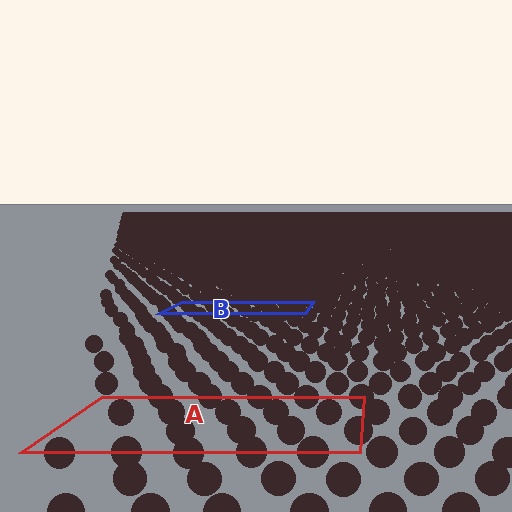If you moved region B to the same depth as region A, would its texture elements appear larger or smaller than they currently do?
They would appear larger. At a closer depth, the same texture elements are projected at a bigger on-screen size.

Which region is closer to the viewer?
Region A is closer. The texture elements there are larger and more spread out.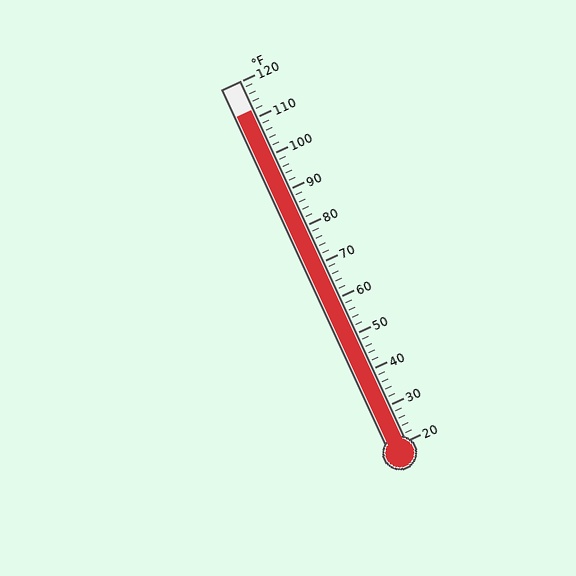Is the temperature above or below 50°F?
The temperature is above 50°F.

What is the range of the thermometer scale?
The thermometer scale ranges from 20°F to 120°F.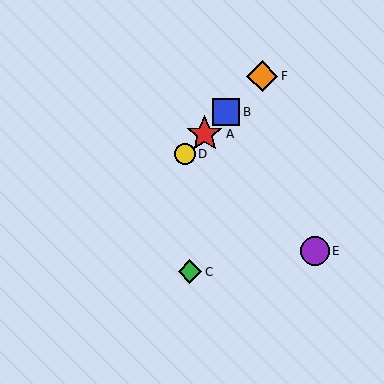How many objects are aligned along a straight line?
4 objects (A, B, D, F) are aligned along a straight line.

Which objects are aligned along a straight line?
Objects A, B, D, F are aligned along a straight line.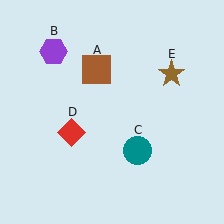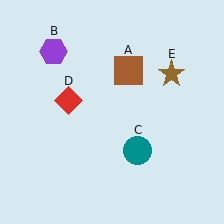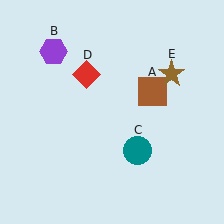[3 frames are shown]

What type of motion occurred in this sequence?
The brown square (object A), red diamond (object D) rotated clockwise around the center of the scene.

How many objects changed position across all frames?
2 objects changed position: brown square (object A), red diamond (object D).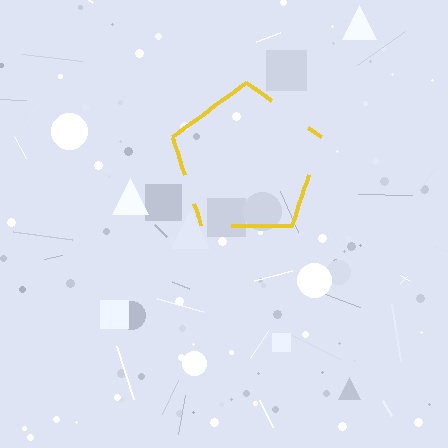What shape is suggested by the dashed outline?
The dashed outline suggests a pentagon.